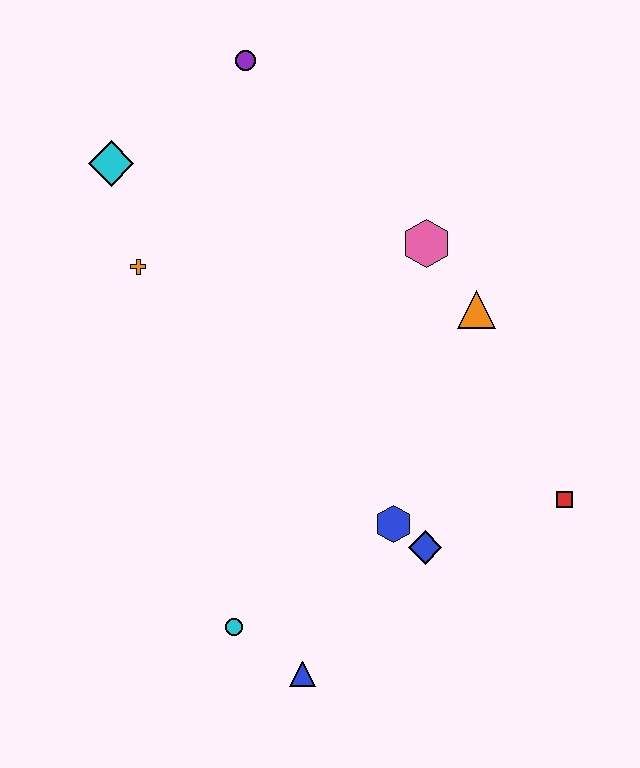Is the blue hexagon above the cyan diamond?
No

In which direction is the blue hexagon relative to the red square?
The blue hexagon is to the left of the red square.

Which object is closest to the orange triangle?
The pink hexagon is closest to the orange triangle.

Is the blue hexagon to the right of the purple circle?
Yes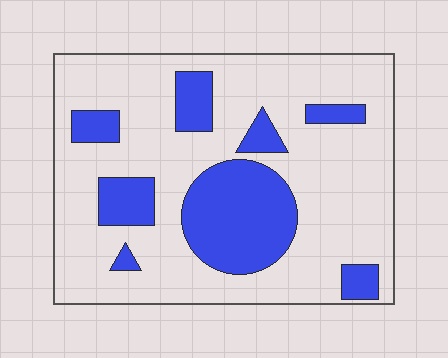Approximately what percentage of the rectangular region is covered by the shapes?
Approximately 25%.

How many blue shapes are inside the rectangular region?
8.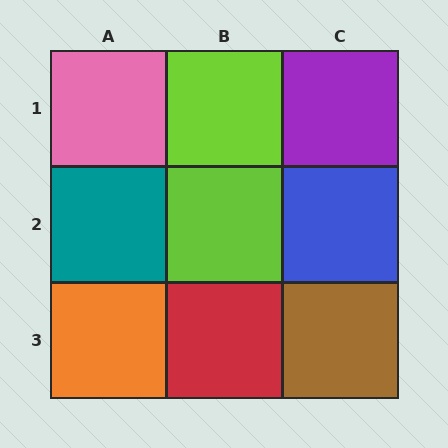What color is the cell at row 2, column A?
Teal.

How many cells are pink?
1 cell is pink.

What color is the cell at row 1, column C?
Purple.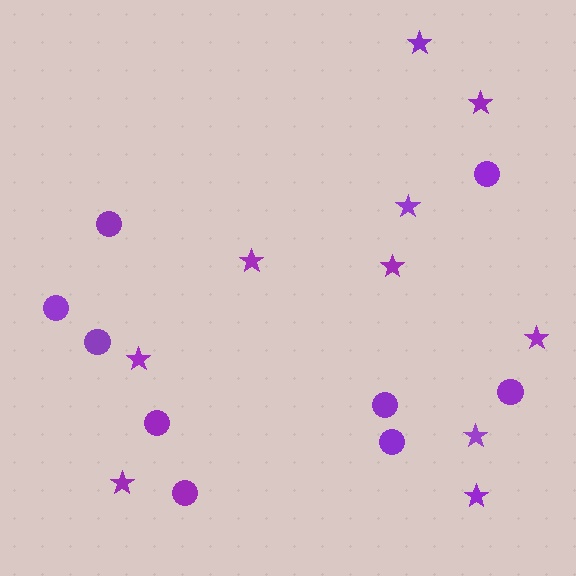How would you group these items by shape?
There are 2 groups: one group of stars (10) and one group of circles (9).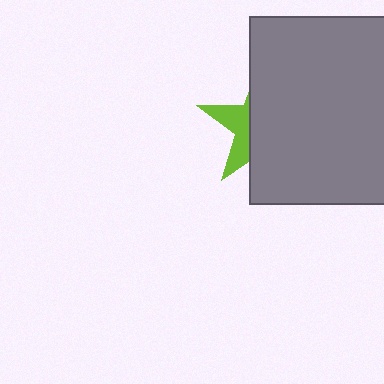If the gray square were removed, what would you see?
You would see the complete lime star.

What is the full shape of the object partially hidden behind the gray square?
The partially hidden object is a lime star.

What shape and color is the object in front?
The object in front is a gray square.